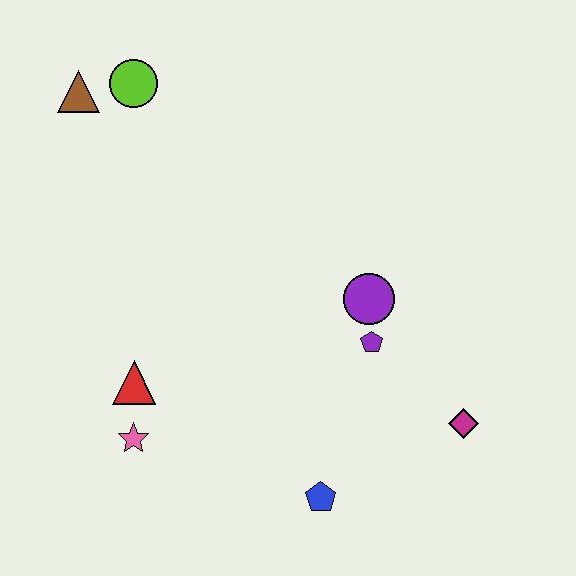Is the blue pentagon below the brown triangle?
Yes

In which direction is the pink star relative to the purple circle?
The pink star is to the left of the purple circle.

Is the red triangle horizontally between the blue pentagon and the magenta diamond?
No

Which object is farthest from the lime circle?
The magenta diamond is farthest from the lime circle.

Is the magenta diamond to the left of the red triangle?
No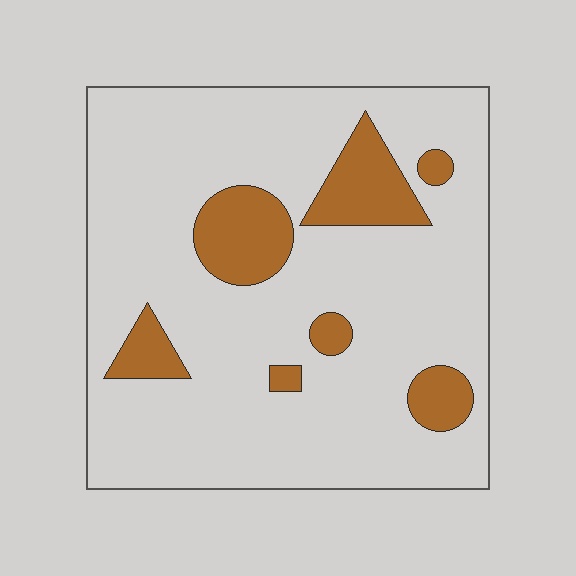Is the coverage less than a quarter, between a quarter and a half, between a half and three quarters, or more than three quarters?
Less than a quarter.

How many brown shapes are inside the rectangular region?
7.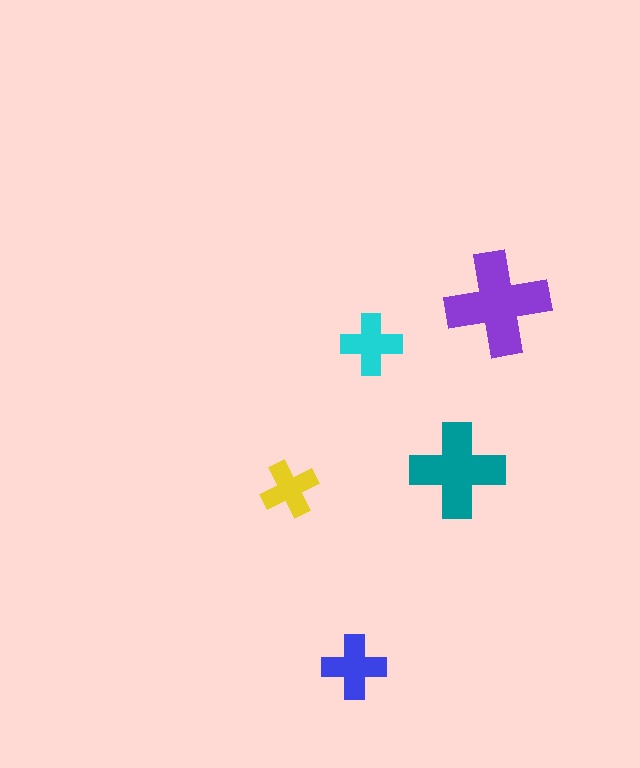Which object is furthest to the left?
The yellow cross is leftmost.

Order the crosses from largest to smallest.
the purple one, the teal one, the blue one, the cyan one, the yellow one.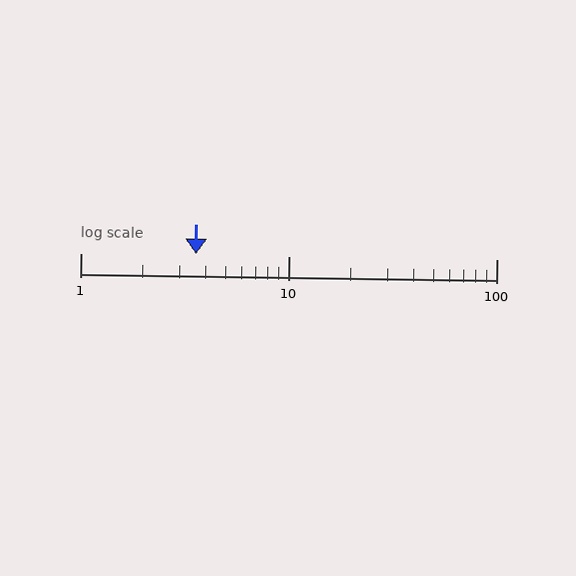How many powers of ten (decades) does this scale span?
The scale spans 2 decades, from 1 to 100.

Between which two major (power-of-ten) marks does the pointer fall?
The pointer is between 1 and 10.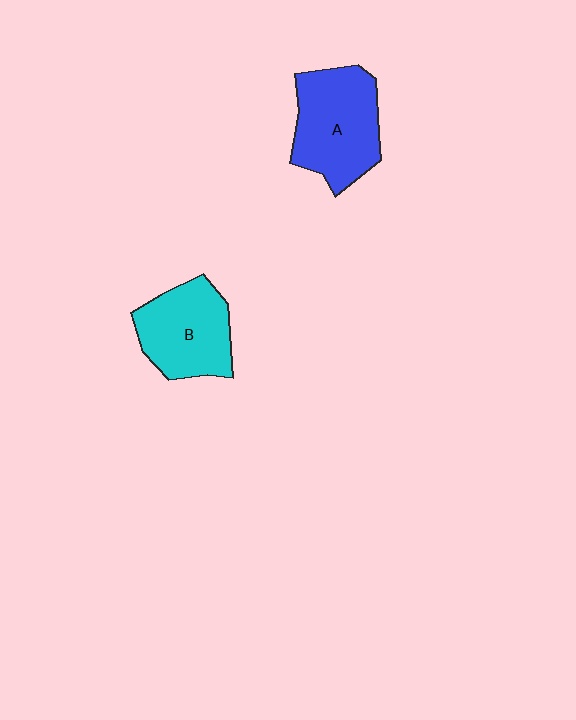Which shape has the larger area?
Shape A (blue).